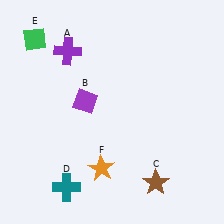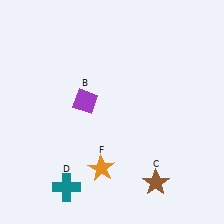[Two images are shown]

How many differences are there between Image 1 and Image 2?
There are 2 differences between the two images.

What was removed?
The green diamond (E), the purple cross (A) were removed in Image 2.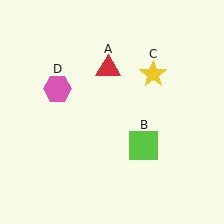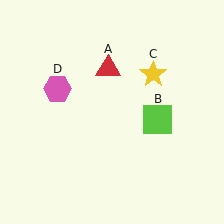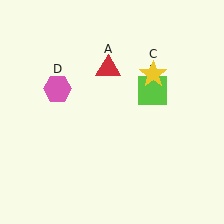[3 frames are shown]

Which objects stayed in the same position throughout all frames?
Red triangle (object A) and yellow star (object C) and pink hexagon (object D) remained stationary.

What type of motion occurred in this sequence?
The lime square (object B) rotated counterclockwise around the center of the scene.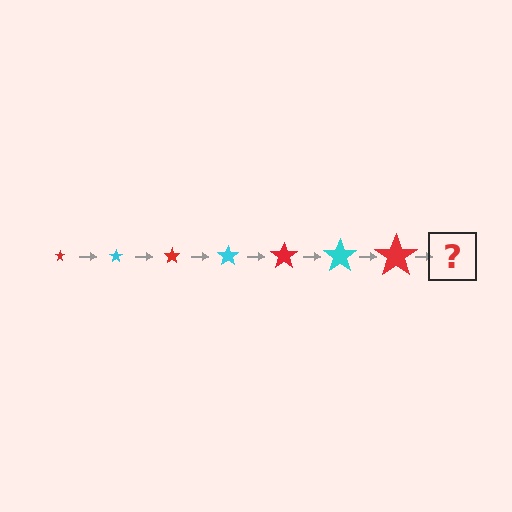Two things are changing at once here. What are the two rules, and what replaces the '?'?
The two rules are that the star grows larger each step and the color cycles through red and cyan. The '?' should be a cyan star, larger than the previous one.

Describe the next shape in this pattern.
It should be a cyan star, larger than the previous one.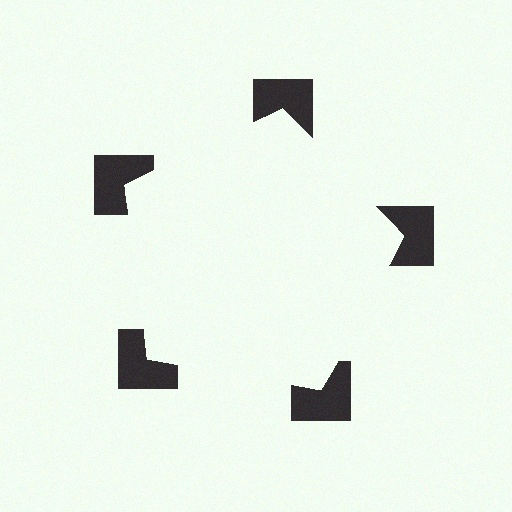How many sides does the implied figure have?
5 sides.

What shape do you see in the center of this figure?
An illusory pentagon — its edges are inferred from the aligned wedge cuts in the notched squares, not physically drawn.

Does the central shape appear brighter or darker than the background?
It typically appears slightly brighter than the background, even though no actual brightness change is drawn.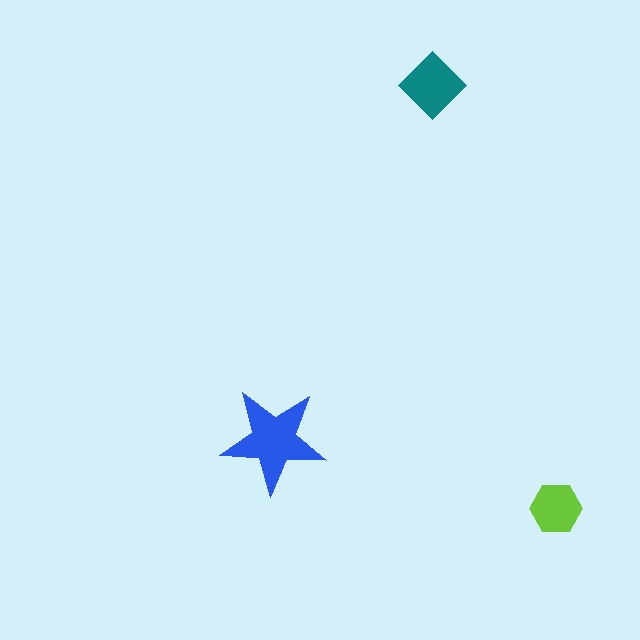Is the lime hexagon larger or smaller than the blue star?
Smaller.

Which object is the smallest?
The lime hexagon.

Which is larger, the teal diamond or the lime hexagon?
The teal diamond.